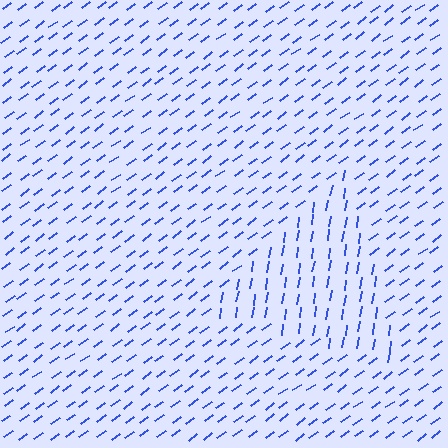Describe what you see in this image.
The image is filled with small blue line segments. A triangle region in the image has lines oriented differently from the surrounding lines, creating a visible texture boundary.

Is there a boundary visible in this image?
Yes, there is a texture boundary formed by a change in line orientation.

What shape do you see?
I see a triangle.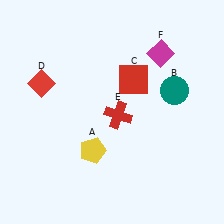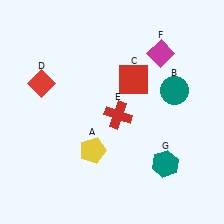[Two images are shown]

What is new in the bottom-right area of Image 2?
A teal hexagon (G) was added in the bottom-right area of Image 2.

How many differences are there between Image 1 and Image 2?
There is 1 difference between the two images.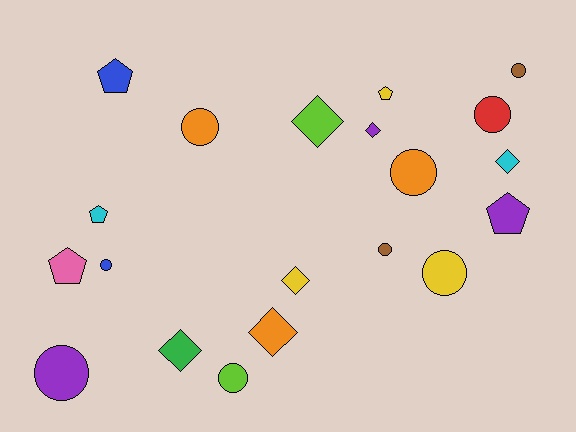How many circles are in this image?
There are 9 circles.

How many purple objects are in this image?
There are 3 purple objects.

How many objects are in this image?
There are 20 objects.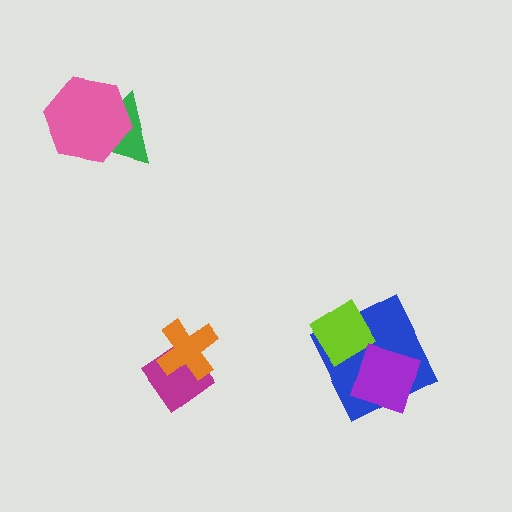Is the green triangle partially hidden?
Yes, it is partially covered by another shape.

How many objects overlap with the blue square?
2 objects overlap with the blue square.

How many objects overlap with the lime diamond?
1 object overlaps with the lime diamond.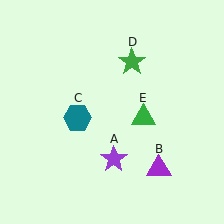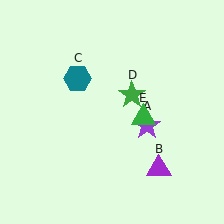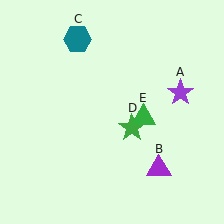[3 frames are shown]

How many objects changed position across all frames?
3 objects changed position: purple star (object A), teal hexagon (object C), green star (object D).